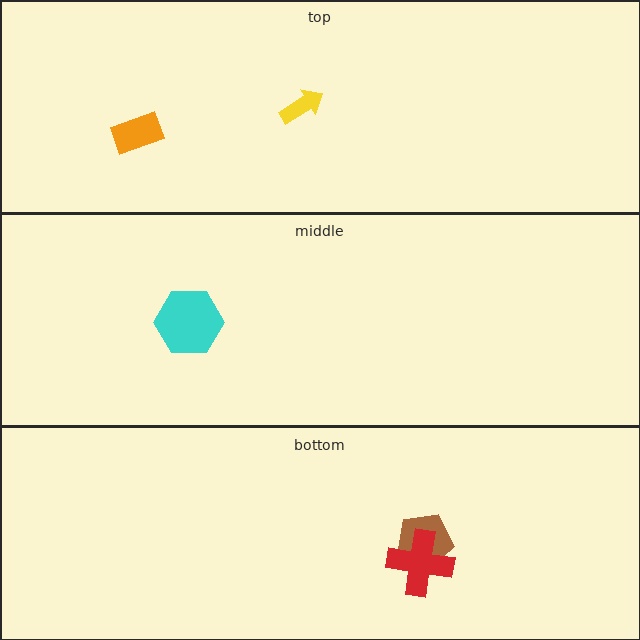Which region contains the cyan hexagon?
The middle region.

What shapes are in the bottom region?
The brown pentagon, the red cross.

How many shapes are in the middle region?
1.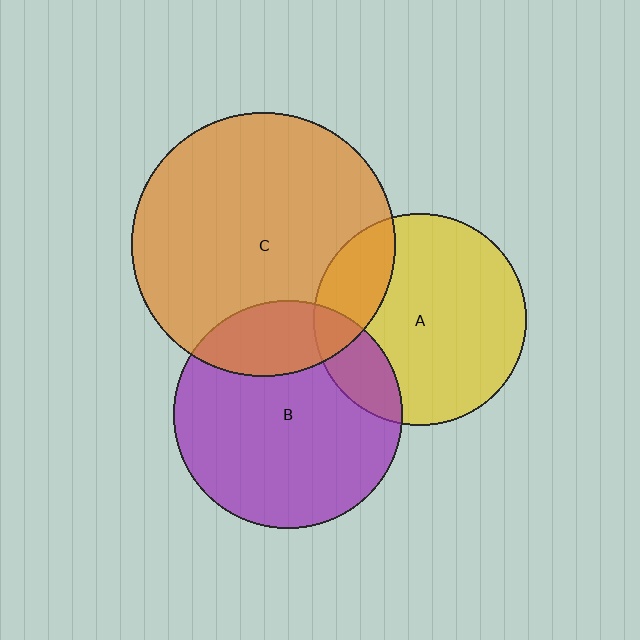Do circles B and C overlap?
Yes.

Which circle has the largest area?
Circle C (orange).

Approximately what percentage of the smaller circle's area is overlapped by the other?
Approximately 20%.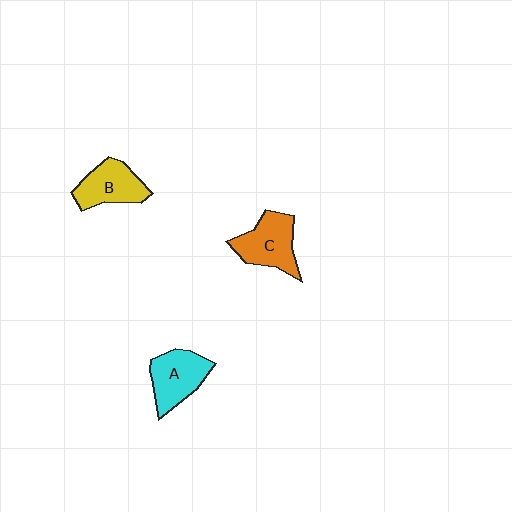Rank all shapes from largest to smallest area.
From largest to smallest: C (orange), A (cyan), B (yellow).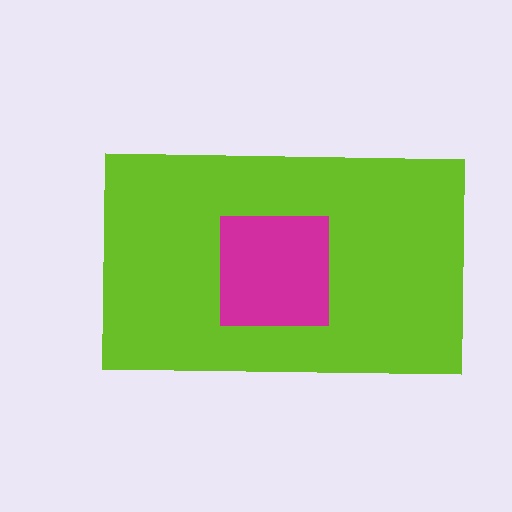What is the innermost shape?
The magenta square.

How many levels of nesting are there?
2.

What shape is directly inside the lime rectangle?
The magenta square.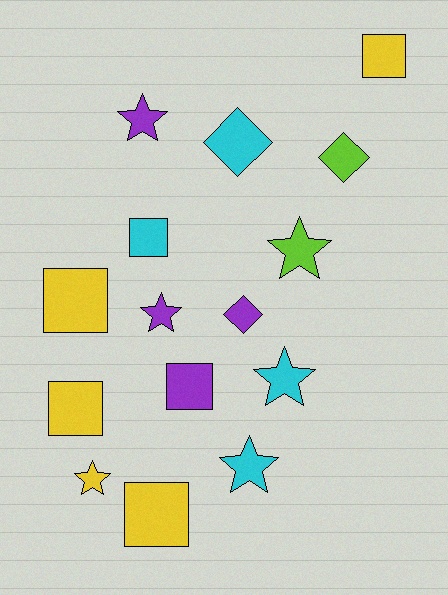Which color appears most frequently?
Yellow, with 5 objects.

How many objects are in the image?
There are 15 objects.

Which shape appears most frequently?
Square, with 6 objects.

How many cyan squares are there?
There is 1 cyan square.